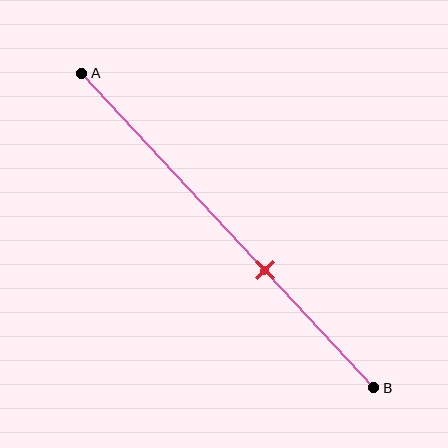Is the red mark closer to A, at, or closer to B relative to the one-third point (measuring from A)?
The red mark is closer to point B than the one-third point of segment AB.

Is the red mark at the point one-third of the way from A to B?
No, the mark is at about 65% from A, not at the 33% one-third point.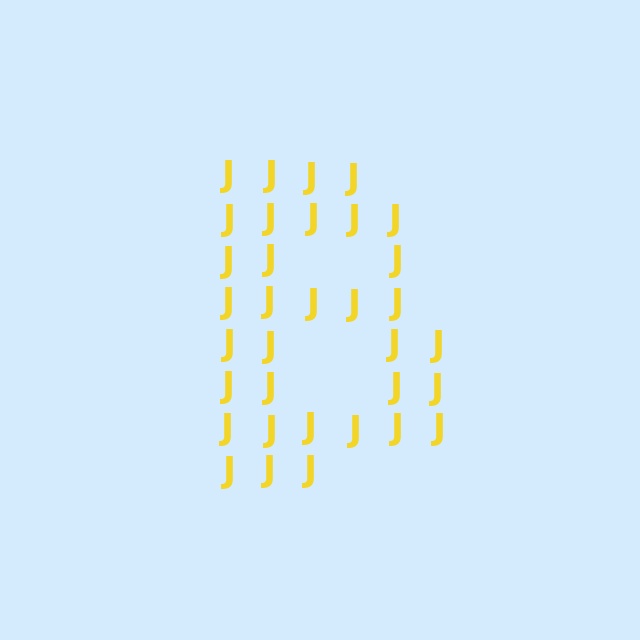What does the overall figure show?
The overall figure shows the letter B.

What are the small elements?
The small elements are letter J's.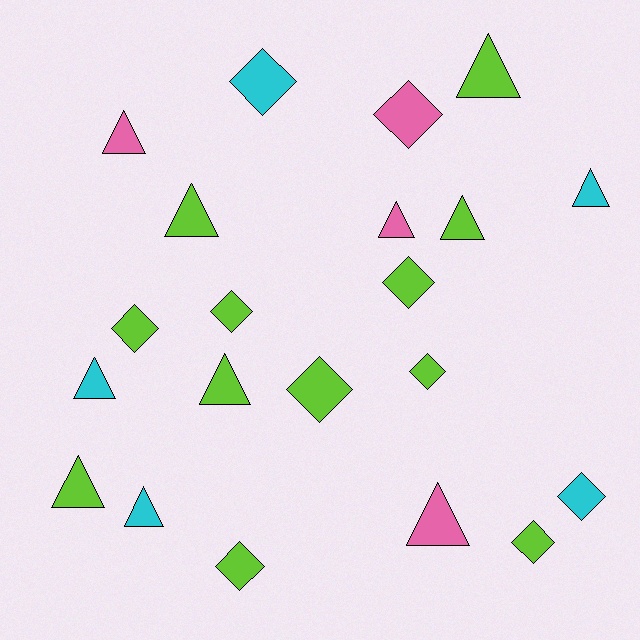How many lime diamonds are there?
There are 7 lime diamonds.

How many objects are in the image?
There are 21 objects.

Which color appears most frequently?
Lime, with 12 objects.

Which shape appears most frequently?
Triangle, with 11 objects.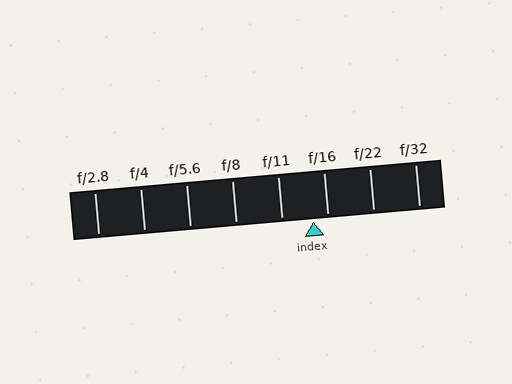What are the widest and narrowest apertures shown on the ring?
The widest aperture shown is f/2.8 and the narrowest is f/32.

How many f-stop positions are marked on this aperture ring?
There are 8 f-stop positions marked.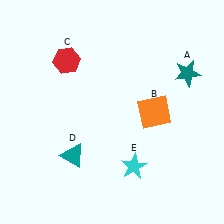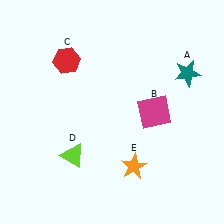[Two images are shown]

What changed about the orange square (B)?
In Image 1, B is orange. In Image 2, it changed to magenta.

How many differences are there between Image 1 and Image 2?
There are 3 differences between the two images.